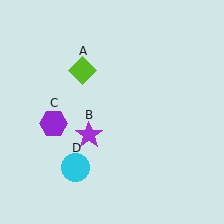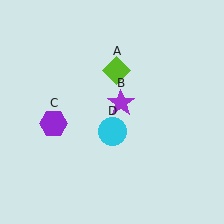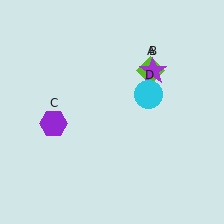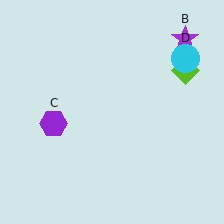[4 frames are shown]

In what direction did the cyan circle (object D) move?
The cyan circle (object D) moved up and to the right.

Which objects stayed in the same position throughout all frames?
Purple hexagon (object C) remained stationary.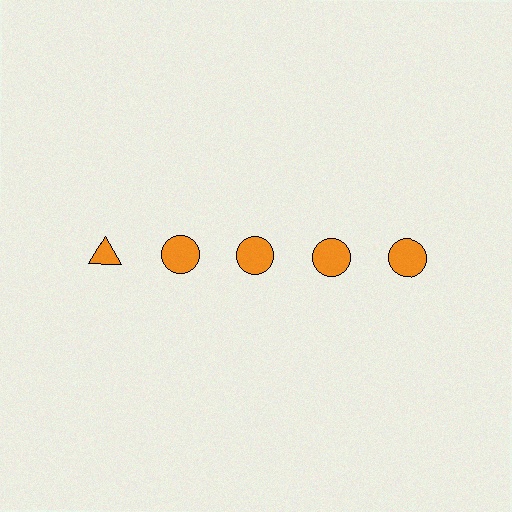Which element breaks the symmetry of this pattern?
The orange triangle in the top row, leftmost column breaks the symmetry. All other shapes are orange circles.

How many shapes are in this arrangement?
There are 5 shapes arranged in a grid pattern.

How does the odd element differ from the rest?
It has a different shape: triangle instead of circle.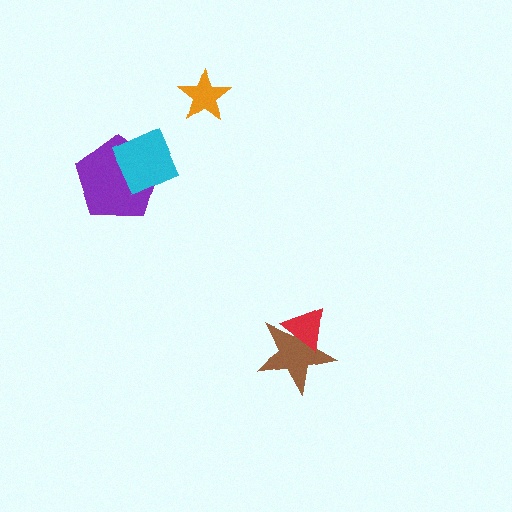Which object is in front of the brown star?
The red triangle is in front of the brown star.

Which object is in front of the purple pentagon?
The cyan diamond is in front of the purple pentagon.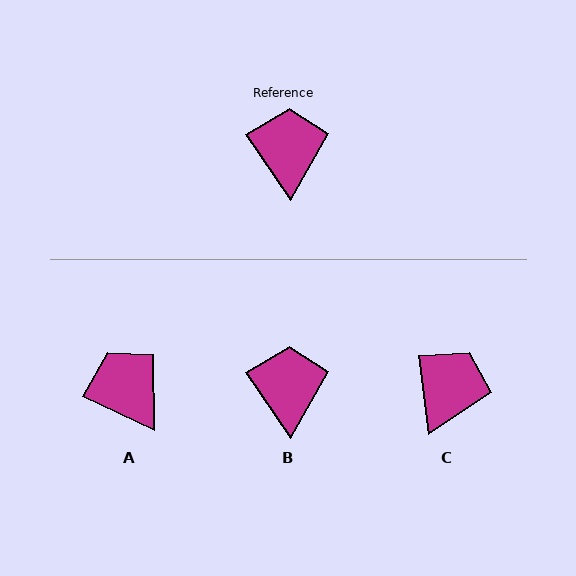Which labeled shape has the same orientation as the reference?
B.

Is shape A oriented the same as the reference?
No, it is off by about 30 degrees.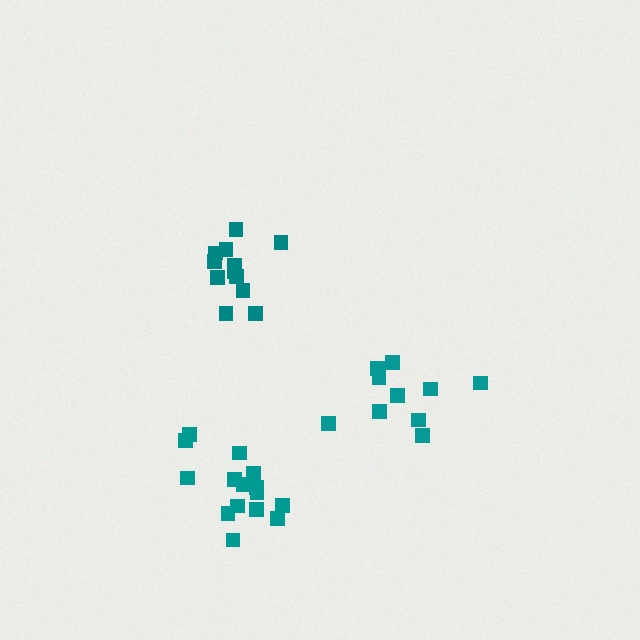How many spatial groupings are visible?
There are 3 spatial groupings.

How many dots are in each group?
Group 1: 12 dots, Group 2: 10 dots, Group 3: 15 dots (37 total).